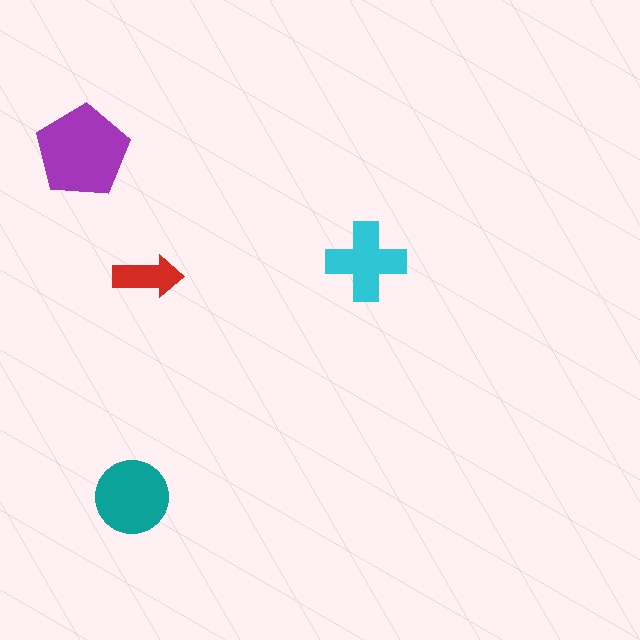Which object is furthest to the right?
The cyan cross is rightmost.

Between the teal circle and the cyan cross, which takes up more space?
The teal circle.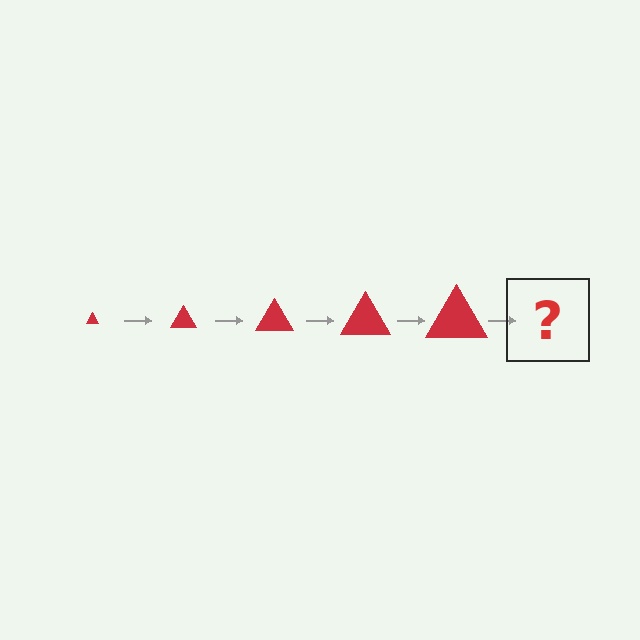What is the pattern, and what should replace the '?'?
The pattern is that the triangle gets progressively larger each step. The '?' should be a red triangle, larger than the previous one.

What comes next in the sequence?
The next element should be a red triangle, larger than the previous one.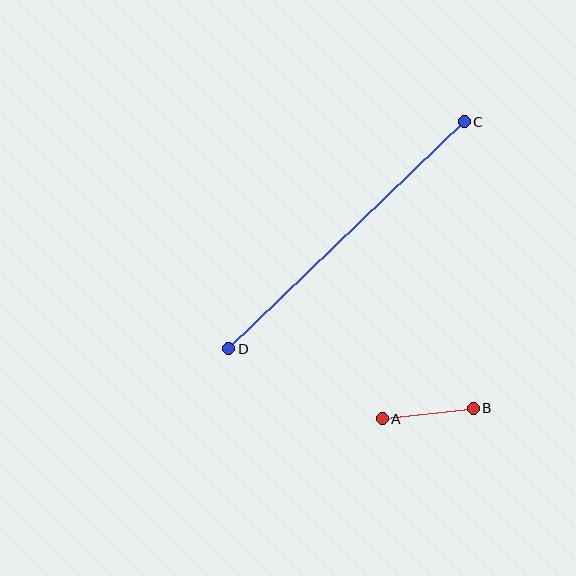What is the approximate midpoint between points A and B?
The midpoint is at approximately (428, 414) pixels.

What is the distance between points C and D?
The distance is approximately 327 pixels.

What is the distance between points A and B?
The distance is approximately 92 pixels.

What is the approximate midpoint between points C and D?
The midpoint is at approximately (347, 235) pixels.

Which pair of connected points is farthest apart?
Points C and D are farthest apart.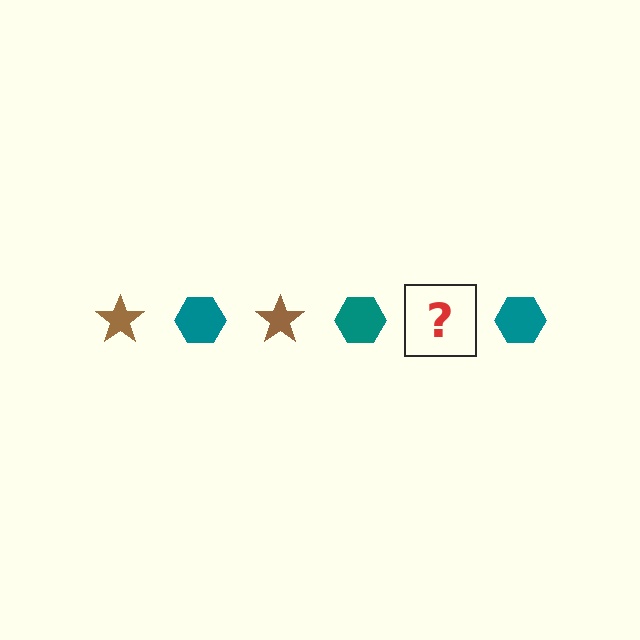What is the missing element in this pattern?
The missing element is a brown star.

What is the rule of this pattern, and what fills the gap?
The rule is that the pattern alternates between brown star and teal hexagon. The gap should be filled with a brown star.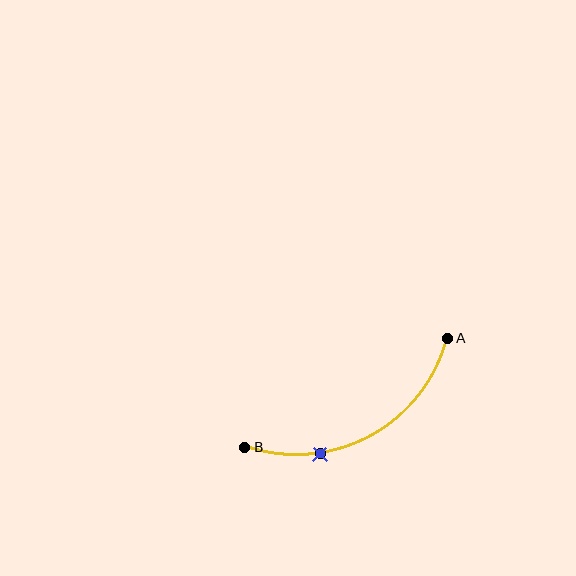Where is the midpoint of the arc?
The arc midpoint is the point on the curve farthest from the straight line joining A and B. It sits below that line.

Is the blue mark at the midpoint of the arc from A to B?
No. The blue mark lies on the arc but is closer to endpoint B. The arc midpoint would be at the point on the curve equidistant along the arc from both A and B.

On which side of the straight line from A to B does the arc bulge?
The arc bulges below the straight line connecting A and B.